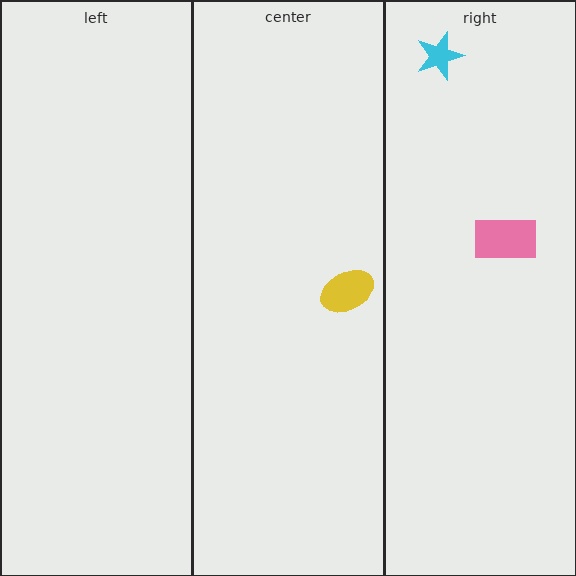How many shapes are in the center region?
1.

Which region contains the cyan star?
The right region.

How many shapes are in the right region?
2.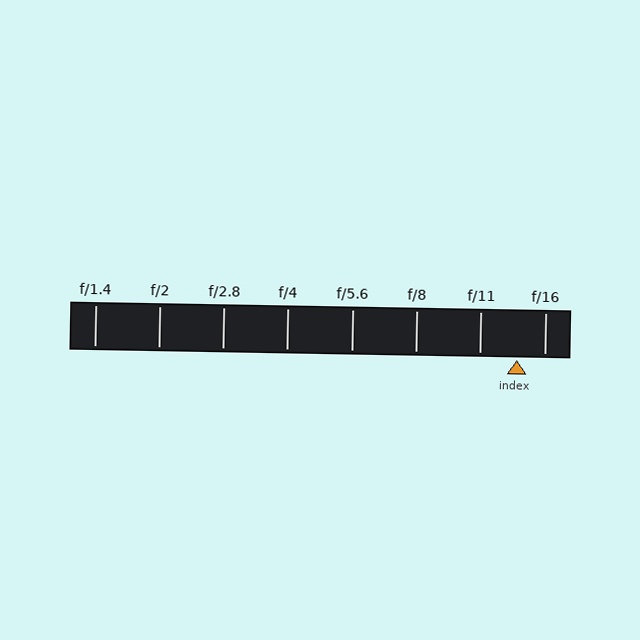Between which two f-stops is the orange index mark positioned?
The index mark is between f/11 and f/16.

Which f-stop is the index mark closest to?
The index mark is closest to f/16.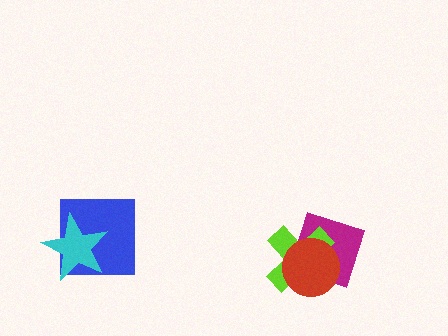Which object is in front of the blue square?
The cyan star is in front of the blue square.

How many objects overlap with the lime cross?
2 objects overlap with the lime cross.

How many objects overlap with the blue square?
1 object overlaps with the blue square.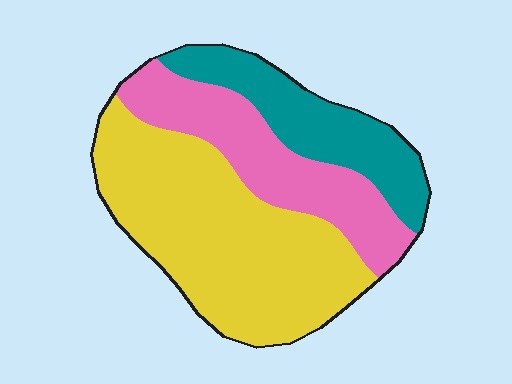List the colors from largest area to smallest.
From largest to smallest: yellow, pink, teal.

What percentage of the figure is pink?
Pink covers around 25% of the figure.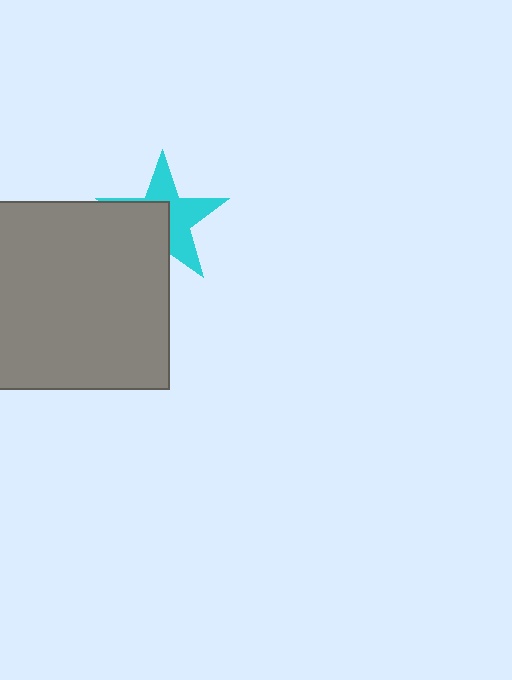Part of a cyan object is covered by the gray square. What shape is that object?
It is a star.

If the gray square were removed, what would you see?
You would see the complete cyan star.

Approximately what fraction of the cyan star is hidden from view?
Roughly 44% of the cyan star is hidden behind the gray square.